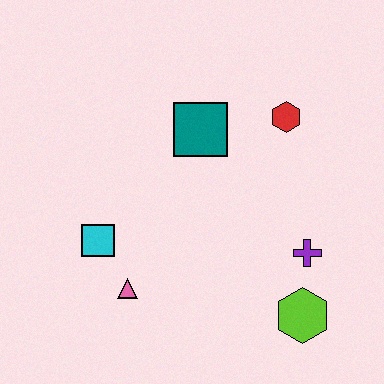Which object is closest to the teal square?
The red hexagon is closest to the teal square.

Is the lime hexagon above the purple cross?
No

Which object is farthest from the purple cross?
The cyan square is farthest from the purple cross.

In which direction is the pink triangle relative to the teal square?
The pink triangle is below the teal square.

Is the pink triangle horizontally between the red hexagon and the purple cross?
No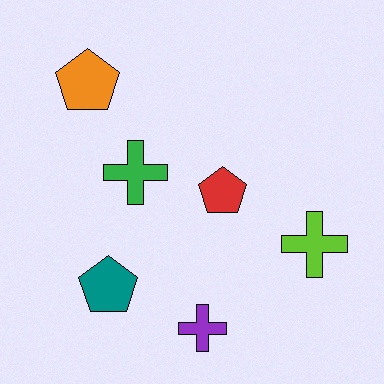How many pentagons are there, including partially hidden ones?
There are 3 pentagons.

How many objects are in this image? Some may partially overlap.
There are 6 objects.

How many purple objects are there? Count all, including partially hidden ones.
There is 1 purple object.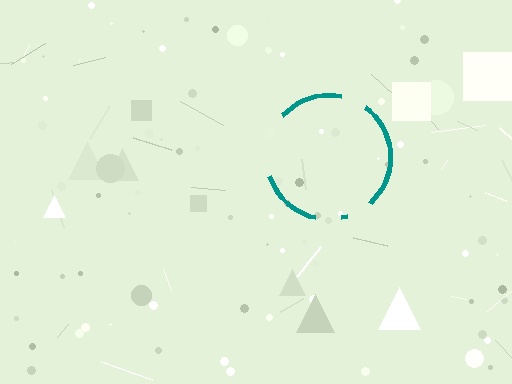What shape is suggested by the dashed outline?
The dashed outline suggests a circle.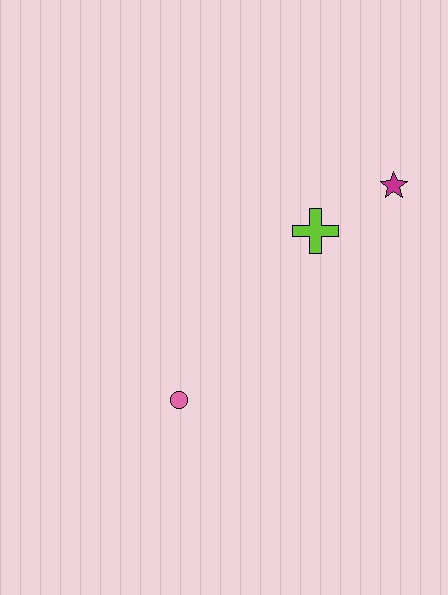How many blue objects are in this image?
There are no blue objects.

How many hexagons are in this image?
There are no hexagons.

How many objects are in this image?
There are 3 objects.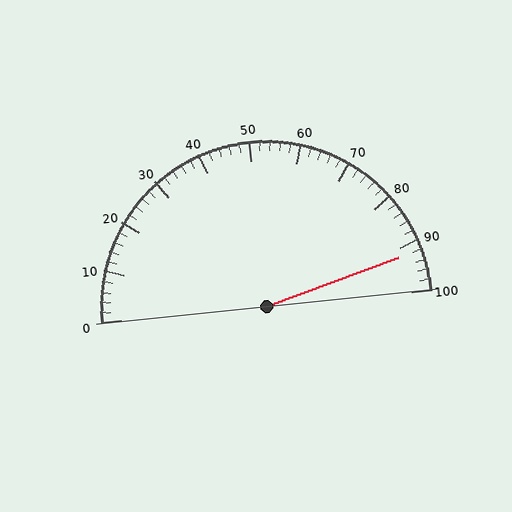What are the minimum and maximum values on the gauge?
The gauge ranges from 0 to 100.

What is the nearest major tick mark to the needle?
The nearest major tick mark is 90.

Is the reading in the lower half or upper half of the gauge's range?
The reading is in the upper half of the range (0 to 100).